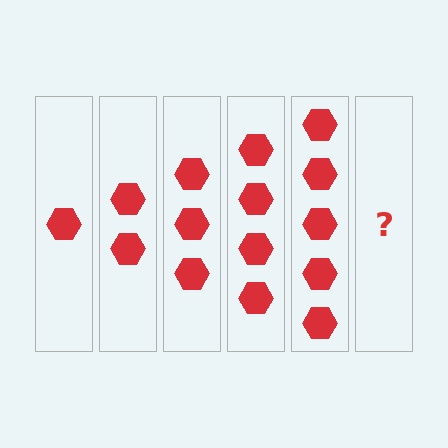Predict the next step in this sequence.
The next step is 6 hexagons.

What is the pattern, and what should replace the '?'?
The pattern is that each step adds one more hexagon. The '?' should be 6 hexagons.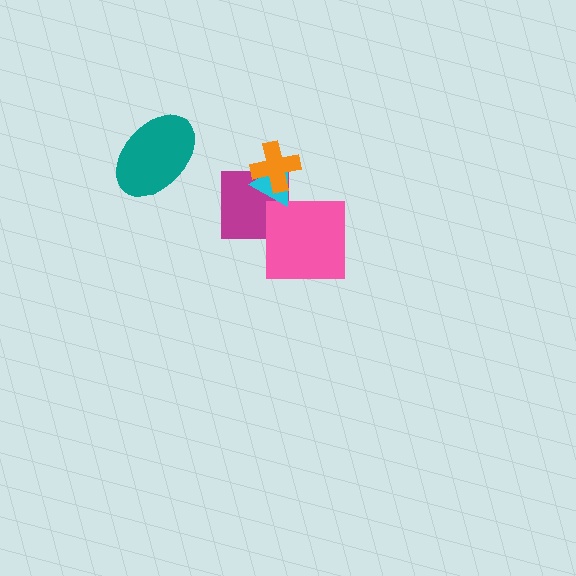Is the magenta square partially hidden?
Yes, it is partially covered by another shape.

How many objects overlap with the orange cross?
2 objects overlap with the orange cross.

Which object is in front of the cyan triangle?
The orange cross is in front of the cyan triangle.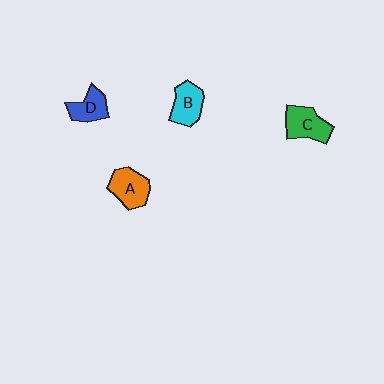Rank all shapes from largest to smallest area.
From largest to smallest: C (green), A (orange), B (cyan), D (blue).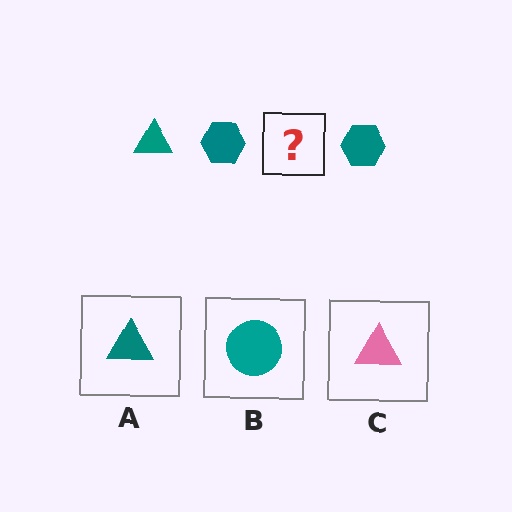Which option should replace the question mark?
Option A.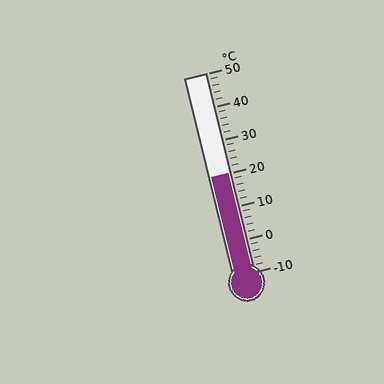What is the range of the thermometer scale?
The thermometer scale ranges from -10°C to 50°C.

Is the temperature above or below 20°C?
The temperature is at 20°C.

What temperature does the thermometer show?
The thermometer shows approximately 20°C.